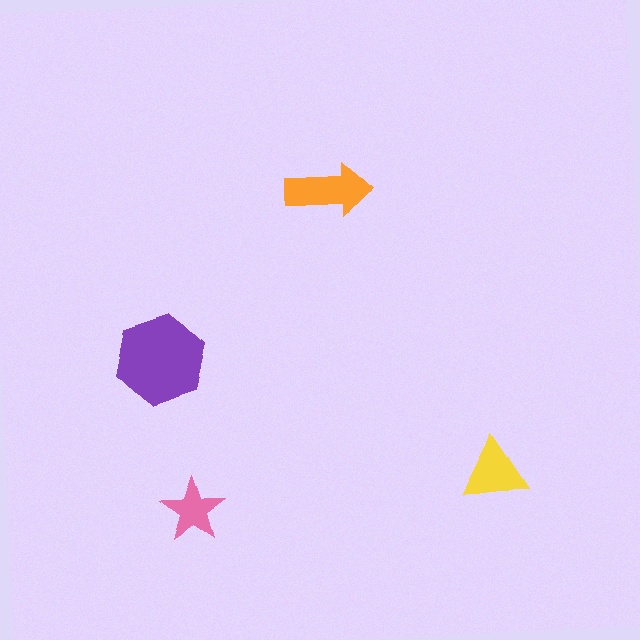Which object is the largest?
The purple hexagon.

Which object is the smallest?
The pink star.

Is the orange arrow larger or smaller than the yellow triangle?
Larger.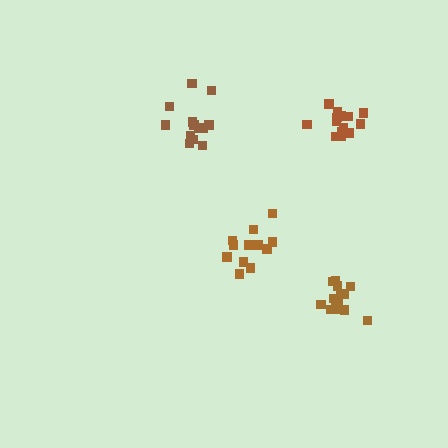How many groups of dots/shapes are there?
There are 4 groups.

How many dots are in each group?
Group 1: 14 dots, Group 2: 12 dots, Group 3: 13 dots, Group 4: 14 dots (53 total).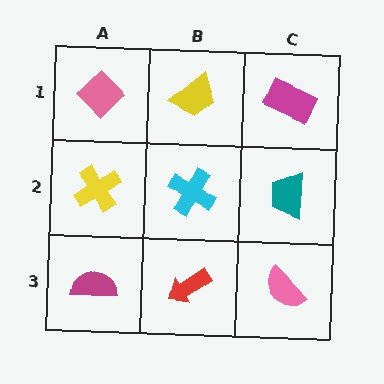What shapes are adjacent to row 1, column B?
A cyan cross (row 2, column B), a pink diamond (row 1, column A), a magenta rectangle (row 1, column C).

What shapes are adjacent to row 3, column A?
A yellow cross (row 2, column A), a red arrow (row 3, column B).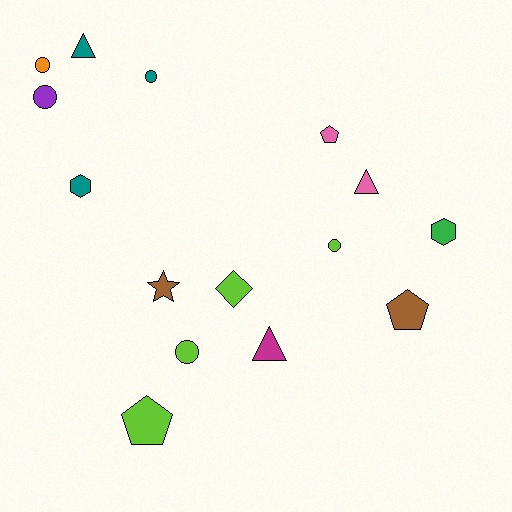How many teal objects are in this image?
There are 3 teal objects.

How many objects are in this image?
There are 15 objects.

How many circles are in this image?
There are 5 circles.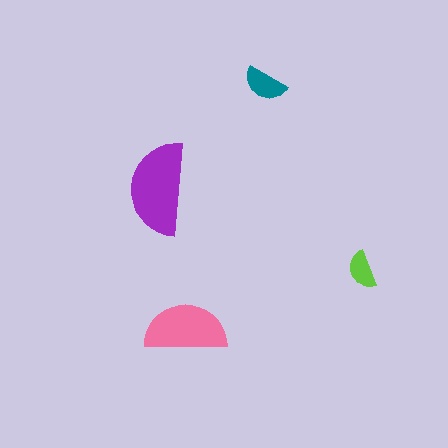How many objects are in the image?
There are 4 objects in the image.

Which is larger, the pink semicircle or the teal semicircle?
The pink one.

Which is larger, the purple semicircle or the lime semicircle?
The purple one.